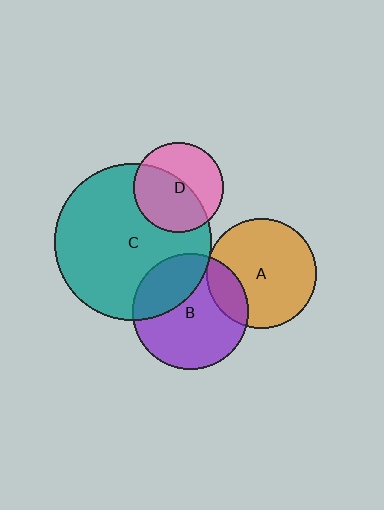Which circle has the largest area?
Circle C (teal).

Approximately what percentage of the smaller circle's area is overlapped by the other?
Approximately 20%.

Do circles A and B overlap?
Yes.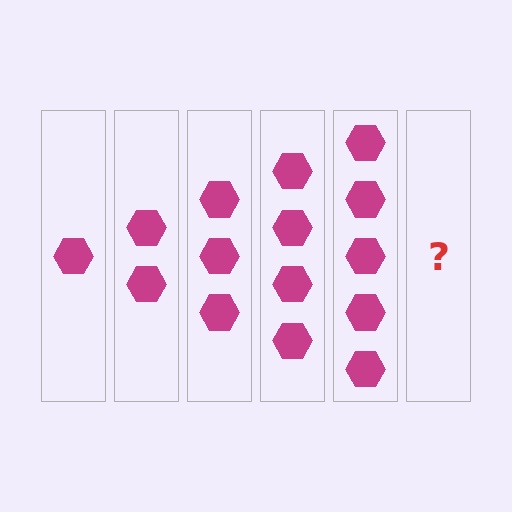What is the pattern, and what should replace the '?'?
The pattern is that each step adds one more hexagon. The '?' should be 6 hexagons.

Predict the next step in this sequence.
The next step is 6 hexagons.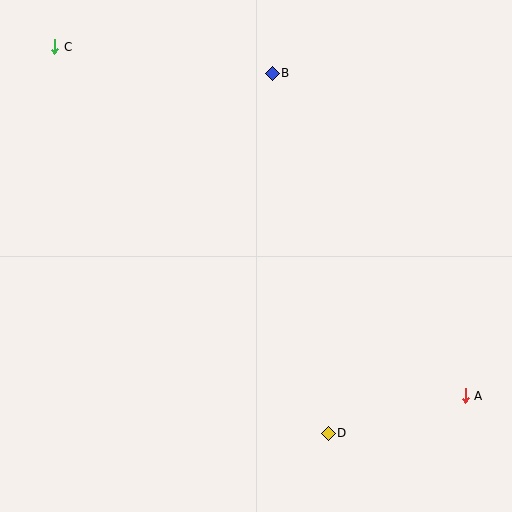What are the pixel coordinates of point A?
Point A is at (465, 396).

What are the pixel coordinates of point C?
Point C is at (55, 47).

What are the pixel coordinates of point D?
Point D is at (328, 433).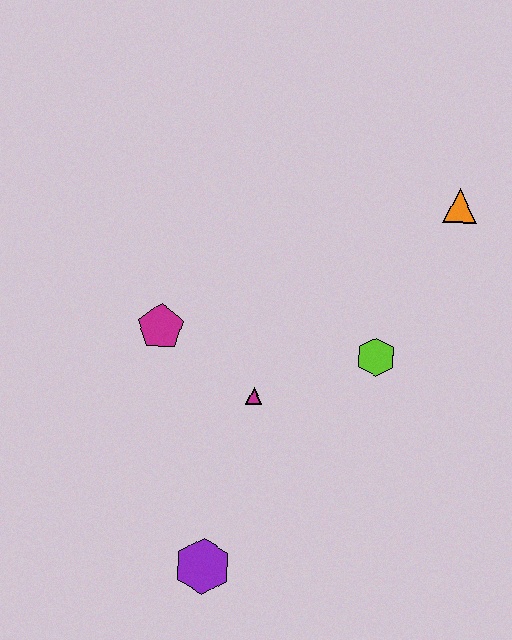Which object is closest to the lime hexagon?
The magenta triangle is closest to the lime hexagon.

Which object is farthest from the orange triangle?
The purple hexagon is farthest from the orange triangle.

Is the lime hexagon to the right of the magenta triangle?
Yes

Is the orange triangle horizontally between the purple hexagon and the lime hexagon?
No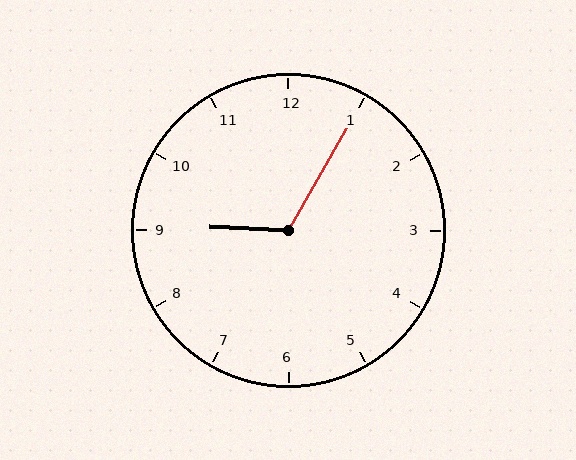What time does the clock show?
9:05.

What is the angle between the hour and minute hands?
Approximately 118 degrees.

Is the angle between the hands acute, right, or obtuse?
It is obtuse.